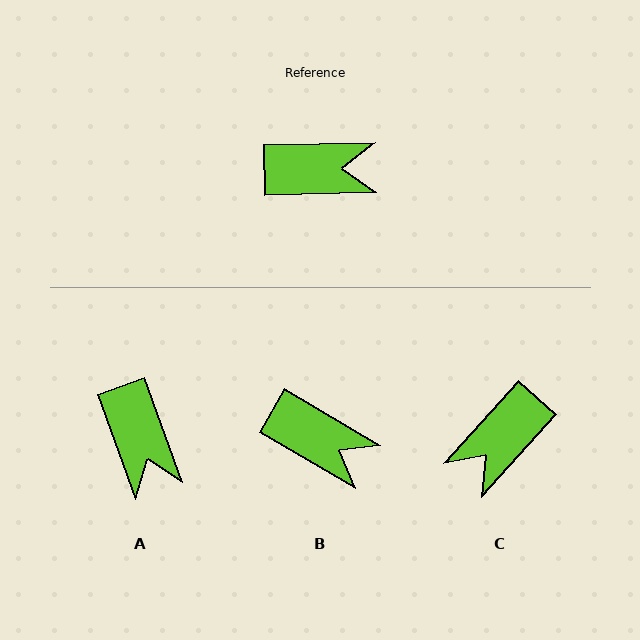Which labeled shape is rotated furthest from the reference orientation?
C, about 133 degrees away.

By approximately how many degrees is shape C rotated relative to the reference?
Approximately 133 degrees clockwise.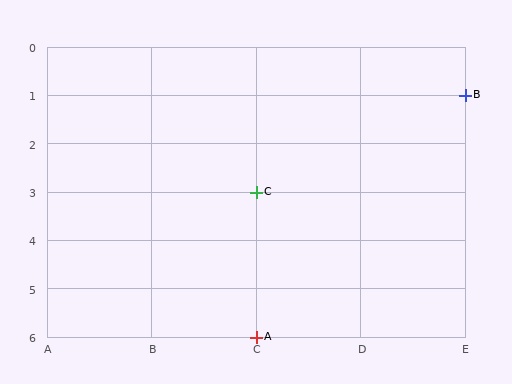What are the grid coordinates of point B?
Point B is at grid coordinates (E, 1).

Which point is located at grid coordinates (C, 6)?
Point A is at (C, 6).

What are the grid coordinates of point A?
Point A is at grid coordinates (C, 6).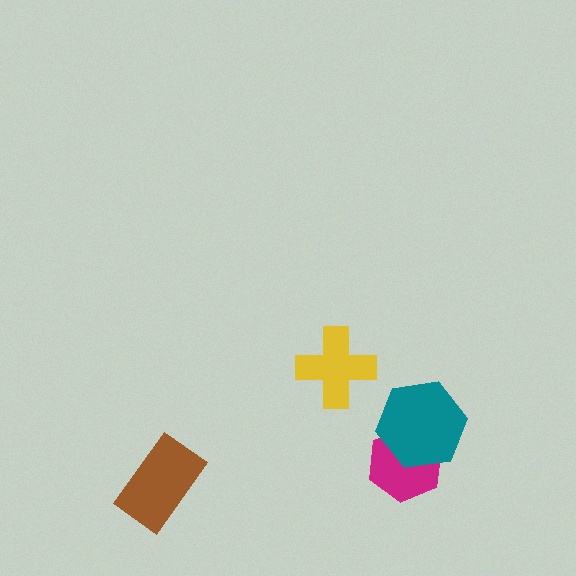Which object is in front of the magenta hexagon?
The teal hexagon is in front of the magenta hexagon.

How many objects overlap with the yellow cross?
0 objects overlap with the yellow cross.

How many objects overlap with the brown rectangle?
0 objects overlap with the brown rectangle.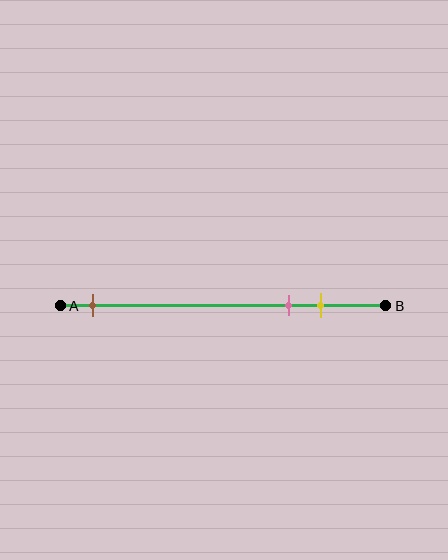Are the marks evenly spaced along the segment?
No, the marks are not evenly spaced.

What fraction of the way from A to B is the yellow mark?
The yellow mark is approximately 80% (0.8) of the way from A to B.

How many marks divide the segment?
There are 3 marks dividing the segment.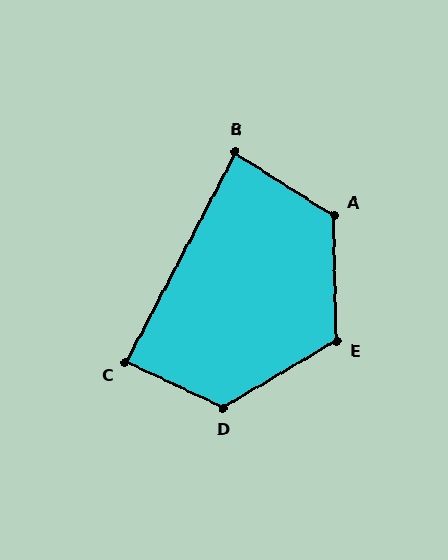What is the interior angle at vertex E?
Approximately 120 degrees (obtuse).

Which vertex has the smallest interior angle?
B, at approximately 85 degrees.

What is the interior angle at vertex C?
Approximately 88 degrees (approximately right).